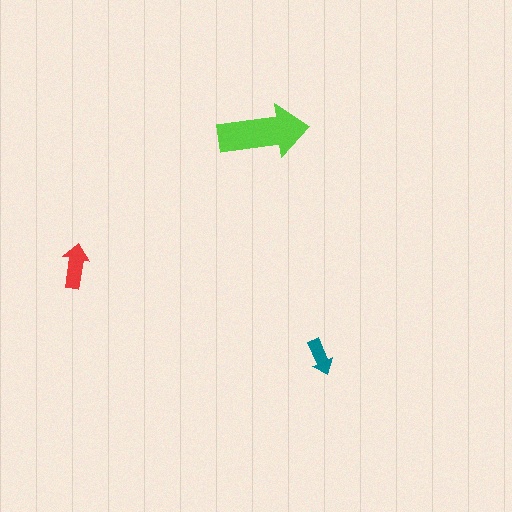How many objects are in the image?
There are 3 objects in the image.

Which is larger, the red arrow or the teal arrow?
The red one.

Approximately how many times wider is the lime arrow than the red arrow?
About 2 times wider.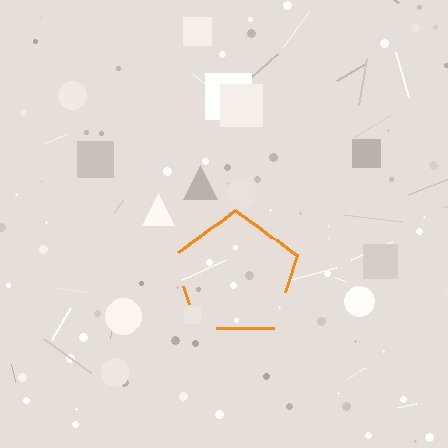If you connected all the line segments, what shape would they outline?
They would outline a pentagon.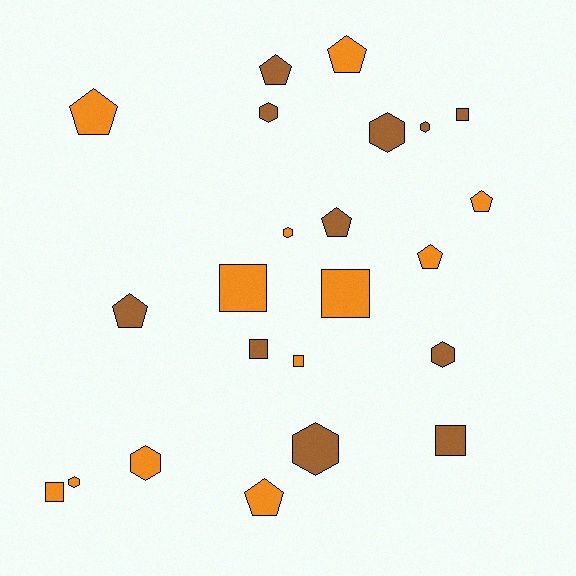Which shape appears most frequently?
Hexagon, with 8 objects.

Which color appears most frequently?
Orange, with 12 objects.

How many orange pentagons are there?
There are 5 orange pentagons.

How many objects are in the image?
There are 23 objects.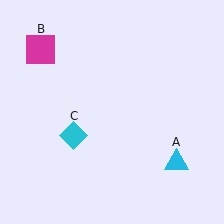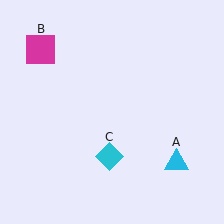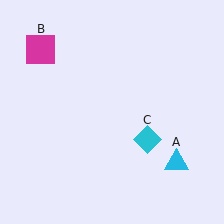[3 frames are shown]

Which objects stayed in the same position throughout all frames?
Cyan triangle (object A) and magenta square (object B) remained stationary.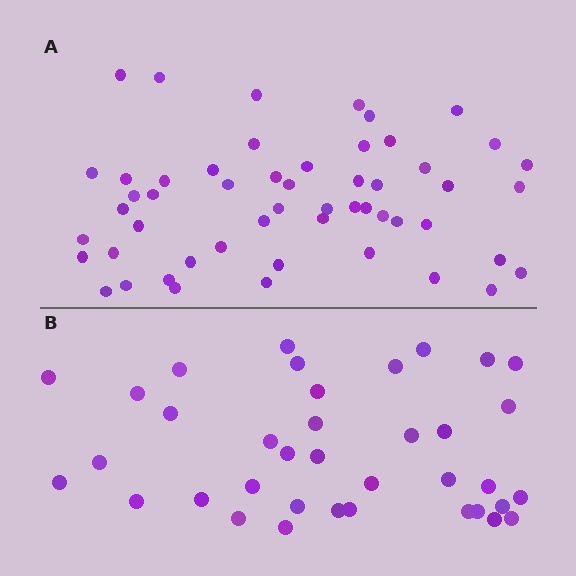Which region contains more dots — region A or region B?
Region A (the top region) has more dots.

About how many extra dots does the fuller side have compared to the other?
Region A has approximately 15 more dots than region B.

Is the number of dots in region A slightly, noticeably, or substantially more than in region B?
Region A has noticeably more, but not dramatically so. The ratio is roughly 1.4 to 1.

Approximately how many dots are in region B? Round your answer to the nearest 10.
About 40 dots. (The exact count is 37, which rounds to 40.)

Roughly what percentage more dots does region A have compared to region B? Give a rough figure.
About 45% more.